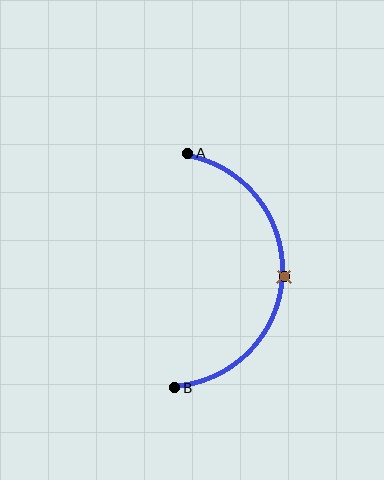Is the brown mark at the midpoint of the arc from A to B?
Yes. The brown mark lies on the arc at equal arc-length from both A and B — it is the arc midpoint.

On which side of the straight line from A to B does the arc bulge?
The arc bulges to the right of the straight line connecting A and B.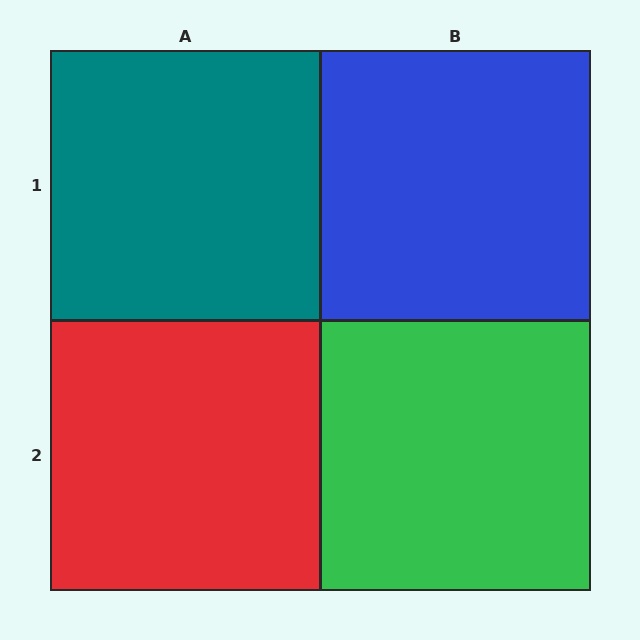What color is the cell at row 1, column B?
Blue.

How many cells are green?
1 cell is green.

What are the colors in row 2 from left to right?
Red, green.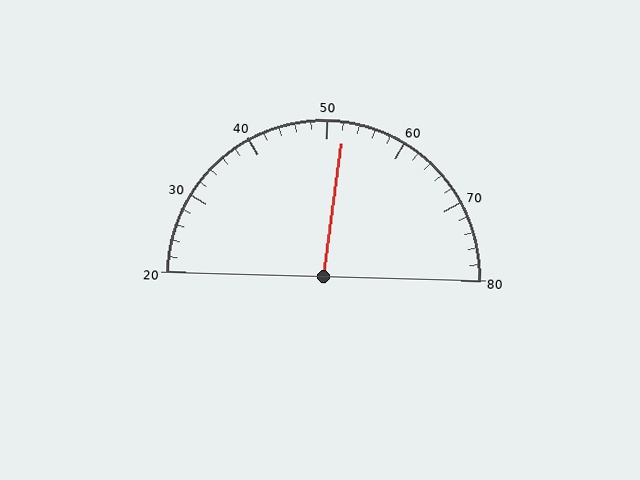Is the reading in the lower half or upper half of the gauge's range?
The reading is in the upper half of the range (20 to 80).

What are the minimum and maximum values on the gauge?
The gauge ranges from 20 to 80.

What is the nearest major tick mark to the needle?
The nearest major tick mark is 50.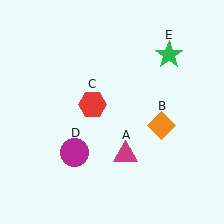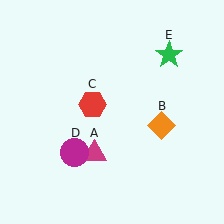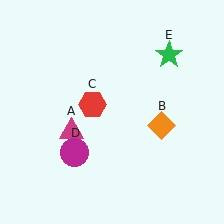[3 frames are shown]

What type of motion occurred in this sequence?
The magenta triangle (object A) rotated clockwise around the center of the scene.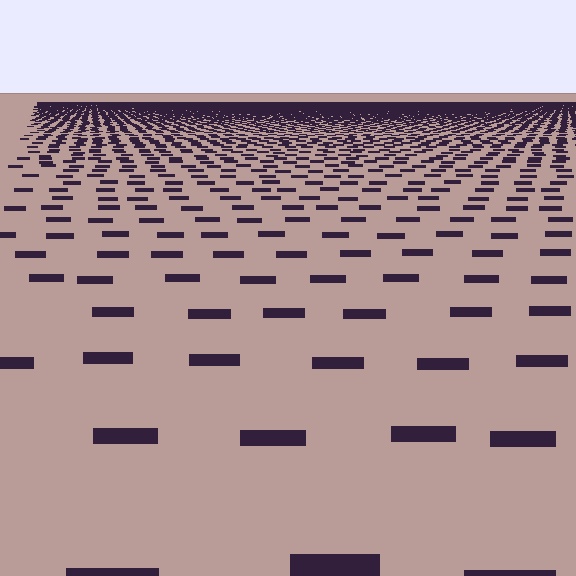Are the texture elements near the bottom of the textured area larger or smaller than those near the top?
Larger. Near the bottom, elements are closer to the viewer and appear at a bigger on-screen size.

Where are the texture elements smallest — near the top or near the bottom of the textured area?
Near the top.